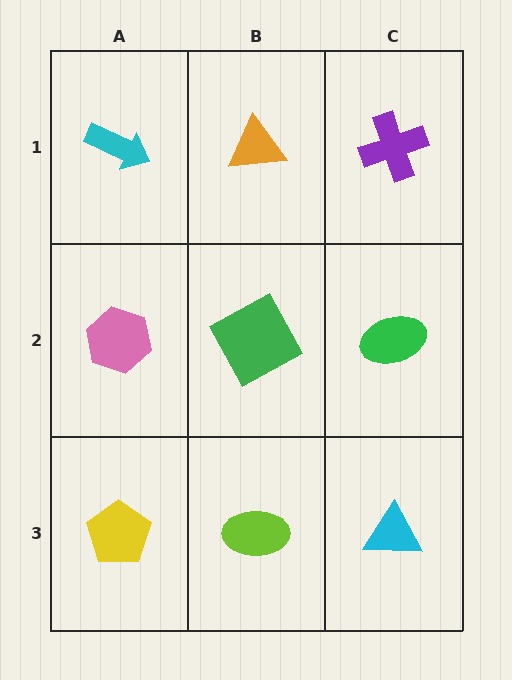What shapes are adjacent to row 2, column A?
A cyan arrow (row 1, column A), a yellow pentagon (row 3, column A), a green square (row 2, column B).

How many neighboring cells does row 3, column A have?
2.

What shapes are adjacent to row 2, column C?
A purple cross (row 1, column C), a cyan triangle (row 3, column C), a green square (row 2, column B).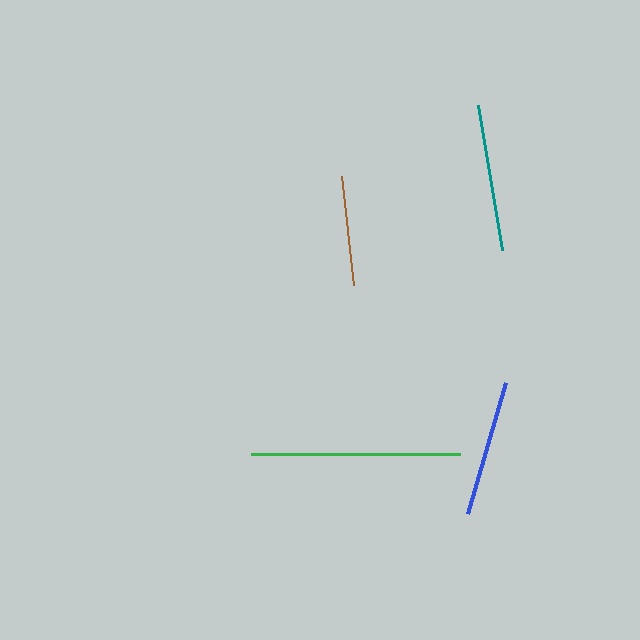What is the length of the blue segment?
The blue segment is approximately 136 pixels long.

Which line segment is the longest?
The green line is the longest at approximately 209 pixels.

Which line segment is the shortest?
The brown line is the shortest at approximately 110 pixels.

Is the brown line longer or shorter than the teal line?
The teal line is longer than the brown line.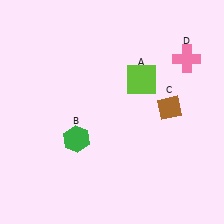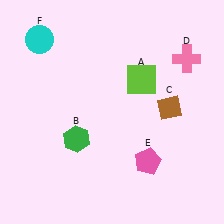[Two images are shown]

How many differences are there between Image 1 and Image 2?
There are 2 differences between the two images.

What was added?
A pink pentagon (E), a cyan circle (F) were added in Image 2.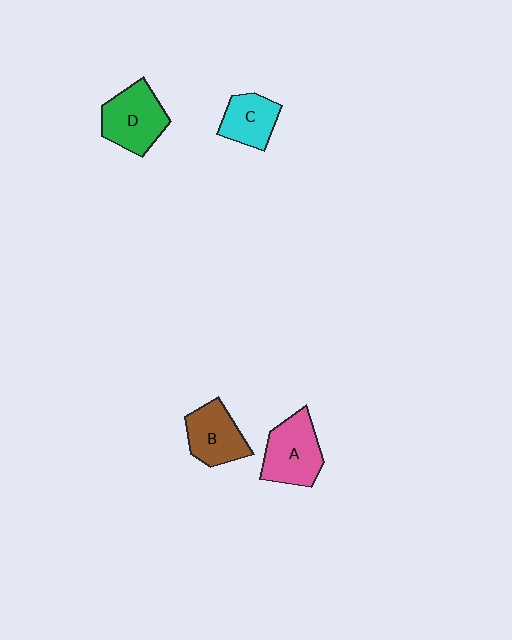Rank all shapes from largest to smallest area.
From largest to smallest: A (pink), D (green), B (brown), C (cyan).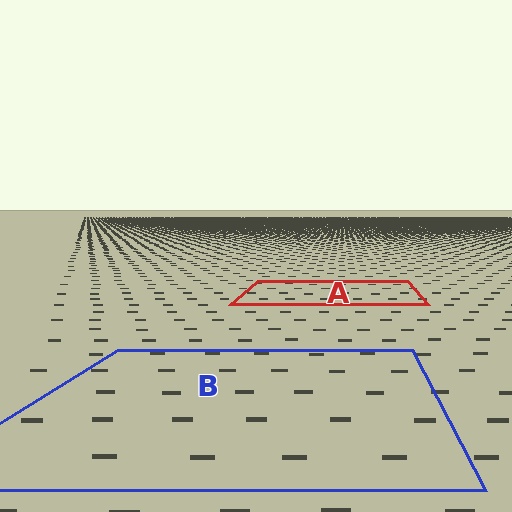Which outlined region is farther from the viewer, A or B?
Region A is farther from the viewer — the texture elements inside it appear smaller and more densely packed.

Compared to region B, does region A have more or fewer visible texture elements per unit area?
Region A has more texture elements per unit area — they are packed more densely because it is farther away.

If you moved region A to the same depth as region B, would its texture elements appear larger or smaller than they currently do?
They would appear larger. At a closer depth, the same texture elements are projected at a bigger on-screen size.